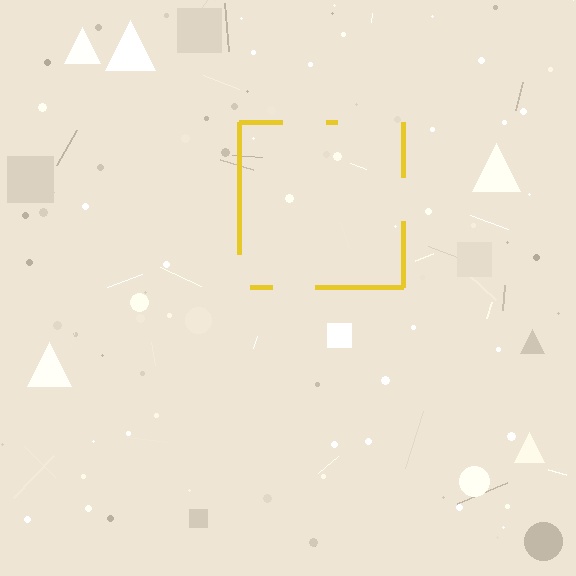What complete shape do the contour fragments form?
The contour fragments form a square.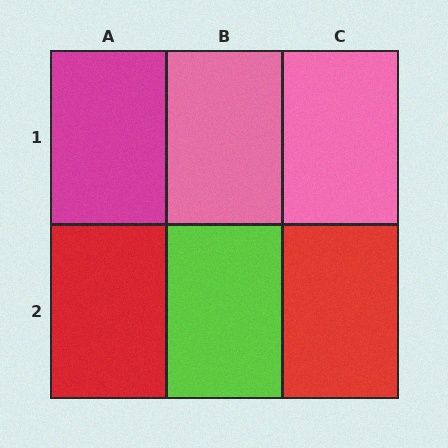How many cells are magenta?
1 cell is magenta.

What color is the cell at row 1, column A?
Magenta.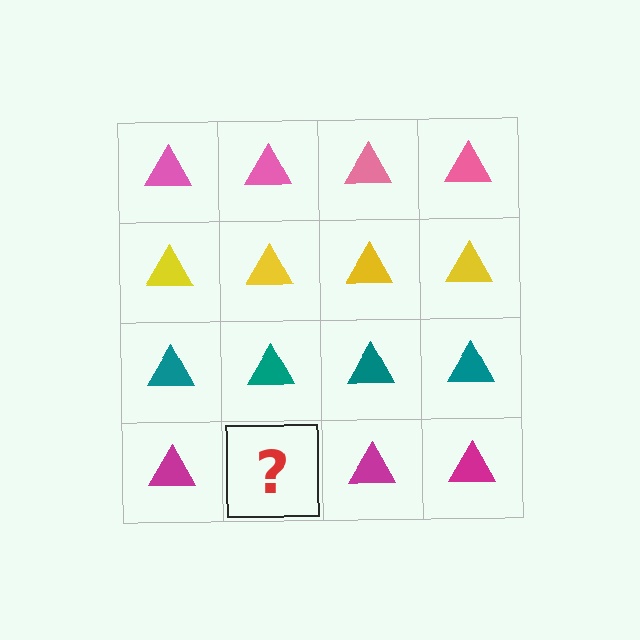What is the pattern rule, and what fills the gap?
The rule is that each row has a consistent color. The gap should be filled with a magenta triangle.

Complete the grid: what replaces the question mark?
The question mark should be replaced with a magenta triangle.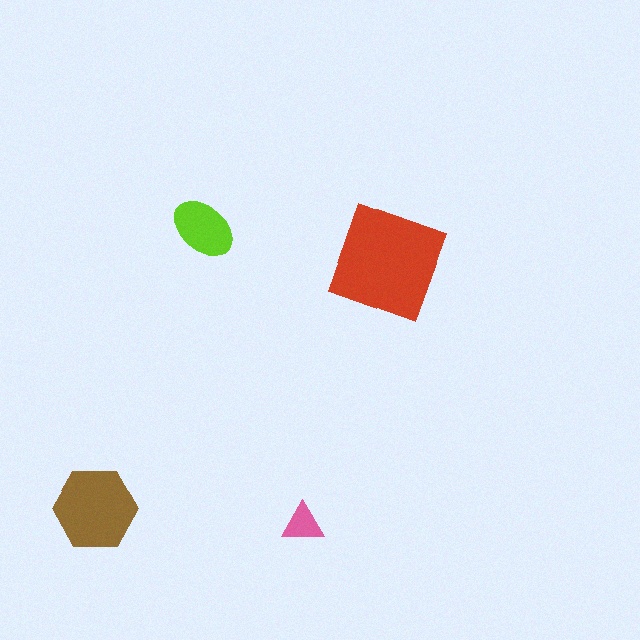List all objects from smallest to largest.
The pink triangle, the lime ellipse, the brown hexagon, the red square.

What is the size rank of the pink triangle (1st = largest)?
4th.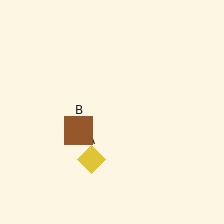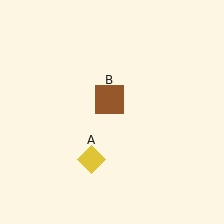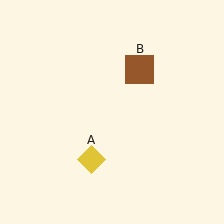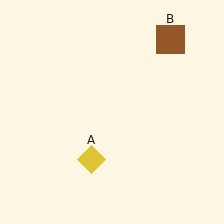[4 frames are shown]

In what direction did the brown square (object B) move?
The brown square (object B) moved up and to the right.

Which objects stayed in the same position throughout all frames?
Yellow diamond (object A) remained stationary.